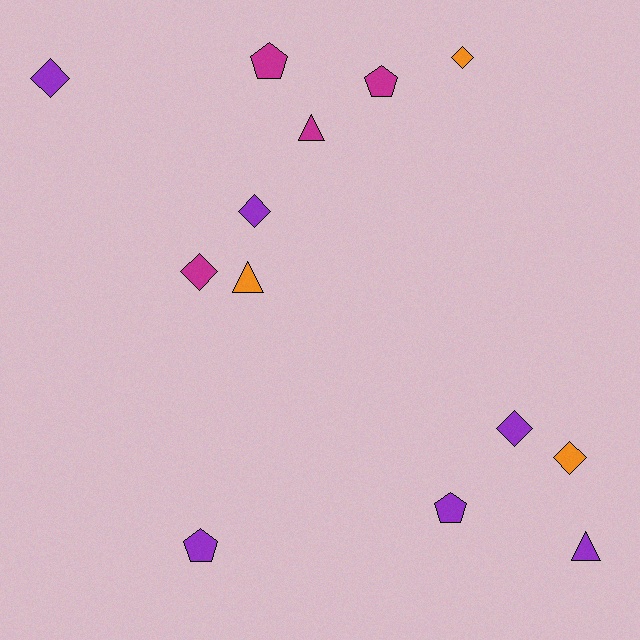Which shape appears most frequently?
Diamond, with 6 objects.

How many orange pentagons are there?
There are no orange pentagons.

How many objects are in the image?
There are 13 objects.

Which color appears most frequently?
Purple, with 6 objects.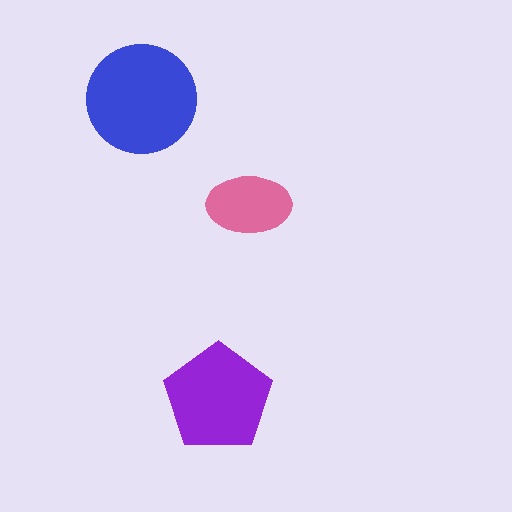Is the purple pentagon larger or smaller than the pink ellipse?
Larger.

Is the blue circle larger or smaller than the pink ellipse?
Larger.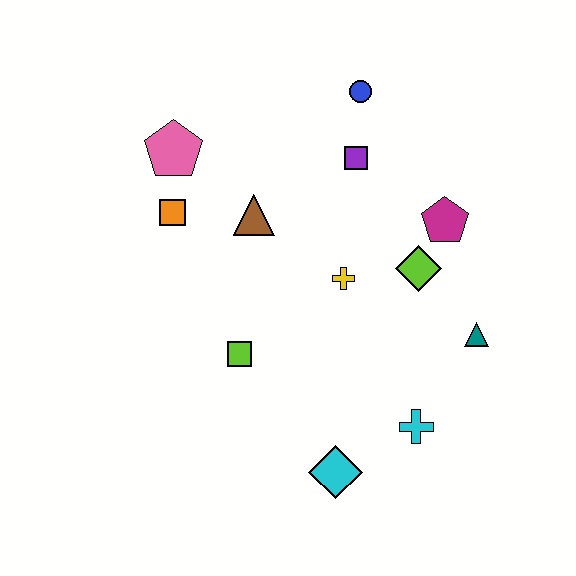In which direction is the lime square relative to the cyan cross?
The lime square is to the left of the cyan cross.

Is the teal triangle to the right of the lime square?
Yes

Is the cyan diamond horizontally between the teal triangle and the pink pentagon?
Yes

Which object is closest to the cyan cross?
The cyan diamond is closest to the cyan cross.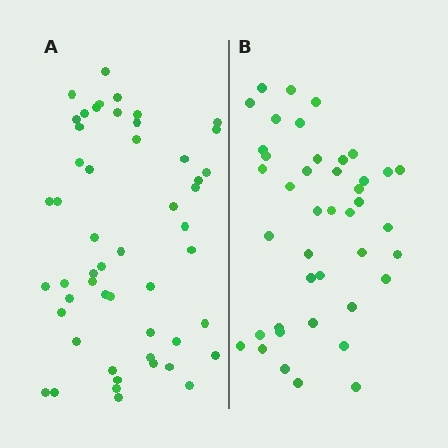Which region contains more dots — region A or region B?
Region A (the left region) has more dots.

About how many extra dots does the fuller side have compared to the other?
Region A has roughly 10 or so more dots than region B.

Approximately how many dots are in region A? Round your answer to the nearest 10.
About 50 dots. (The exact count is 52, which rounds to 50.)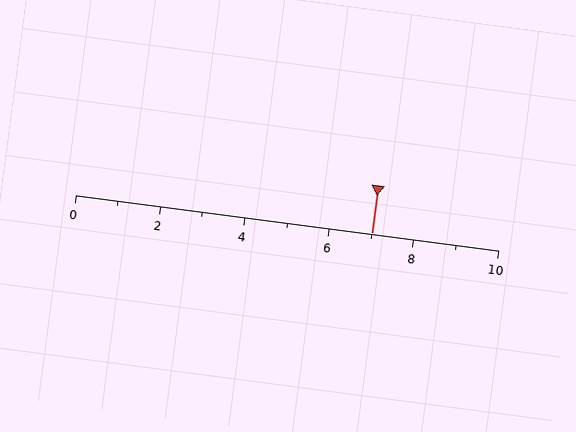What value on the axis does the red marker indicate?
The marker indicates approximately 7.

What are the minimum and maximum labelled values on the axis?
The axis runs from 0 to 10.